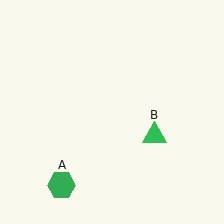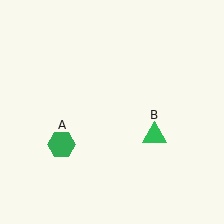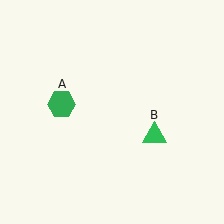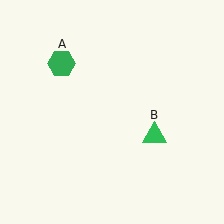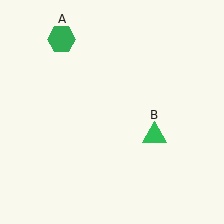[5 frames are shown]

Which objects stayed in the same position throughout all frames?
Green triangle (object B) remained stationary.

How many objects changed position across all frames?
1 object changed position: green hexagon (object A).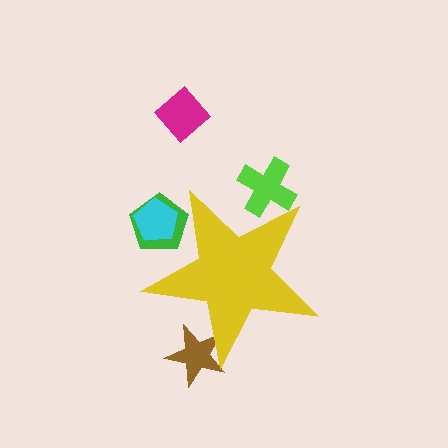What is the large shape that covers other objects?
A yellow star.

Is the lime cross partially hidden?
Yes, the lime cross is partially hidden behind the yellow star.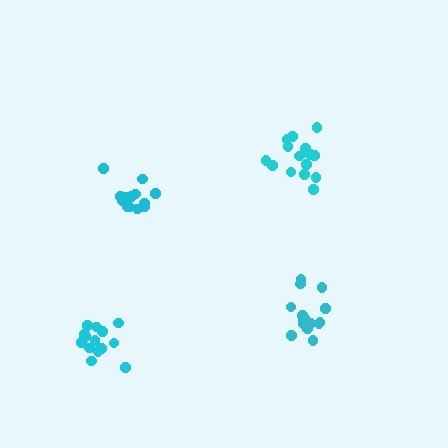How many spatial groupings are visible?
There are 4 spatial groupings.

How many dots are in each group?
Group 1: 15 dots, Group 2: 14 dots, Group 3: 13 dots, Group 4: 16 dots (58 total).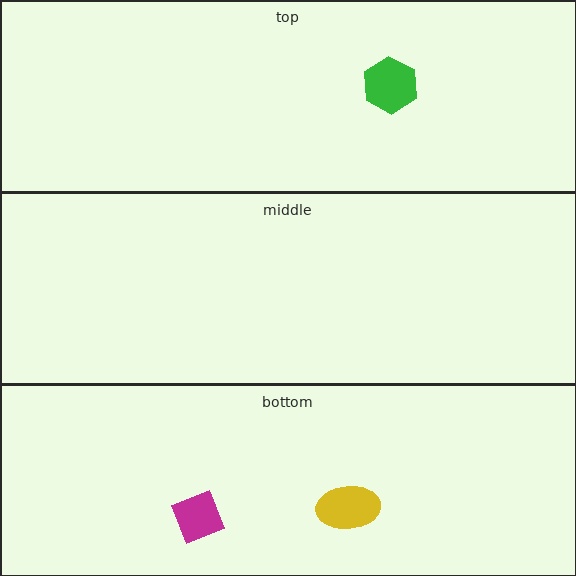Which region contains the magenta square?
The bottom region.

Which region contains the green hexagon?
The top region.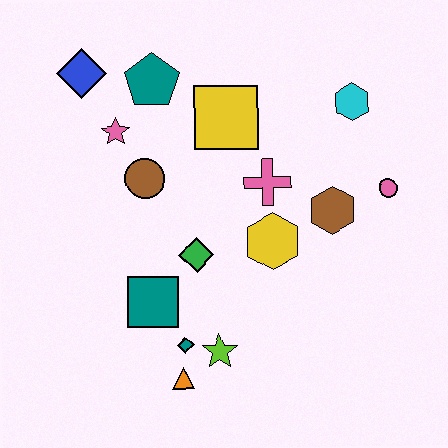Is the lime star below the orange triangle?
No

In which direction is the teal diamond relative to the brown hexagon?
The teal diamond is to the left of the brown hexagon.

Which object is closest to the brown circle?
The pink star is closest to the brown circle.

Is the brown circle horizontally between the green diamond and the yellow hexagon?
No